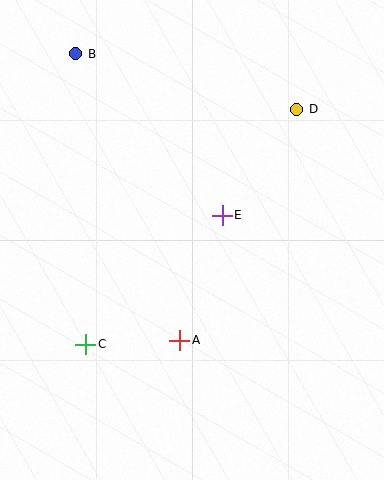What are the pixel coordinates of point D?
Point D is at (297, 110).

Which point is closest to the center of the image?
Point E at (222, 215) is closest to the center.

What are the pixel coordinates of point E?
Point E is at (222, 215).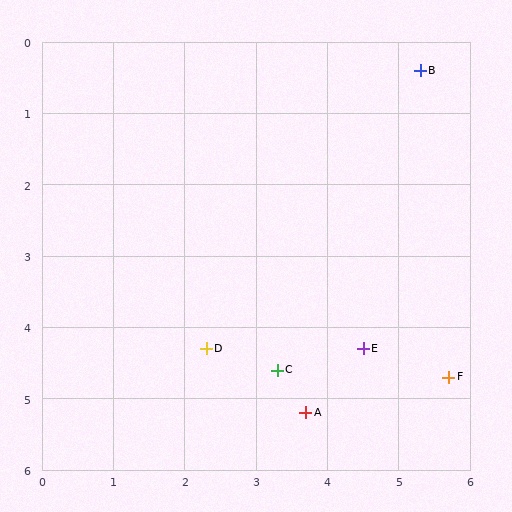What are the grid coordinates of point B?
Point B is at approximately (5.3, 0.4).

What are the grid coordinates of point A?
Point A is at approximately (3.7, 5.2).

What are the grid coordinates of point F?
Point F is at approximately (5.7, 4.7).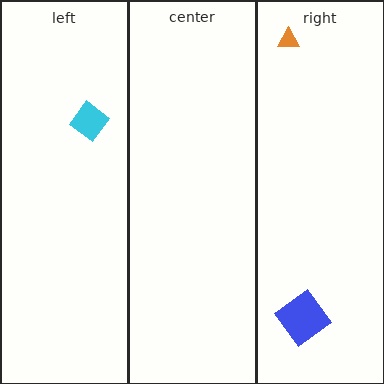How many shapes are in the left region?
1.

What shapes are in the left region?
The cyan diamond.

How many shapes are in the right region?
2.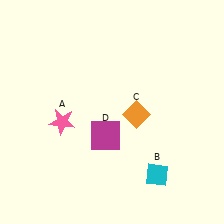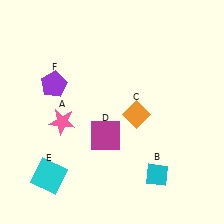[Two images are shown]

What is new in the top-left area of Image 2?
A purple pentagon (F) was added in the top-left area of Image 2.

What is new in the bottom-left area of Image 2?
A cyan square (E) was added in the bottom-left area of Image 2.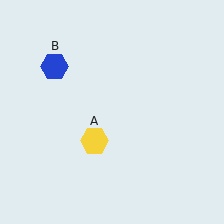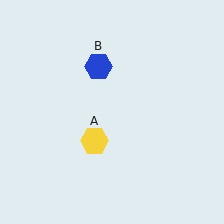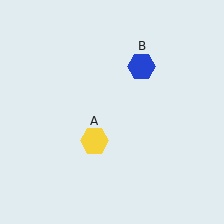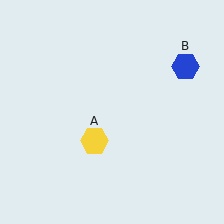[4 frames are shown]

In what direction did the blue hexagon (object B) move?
The blue hexagon (object B) moved right.